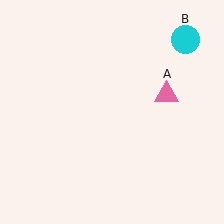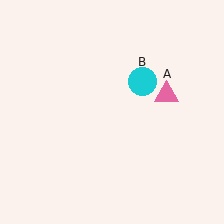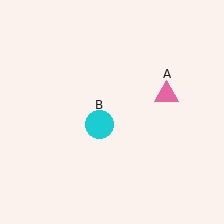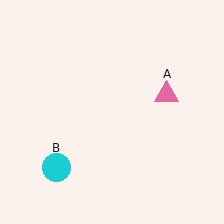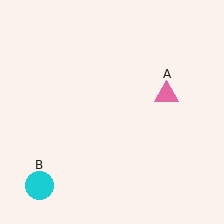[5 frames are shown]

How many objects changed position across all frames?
1 object changed position: cyan circle (object B).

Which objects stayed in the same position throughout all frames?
Pink triangle (object A) remained stationary.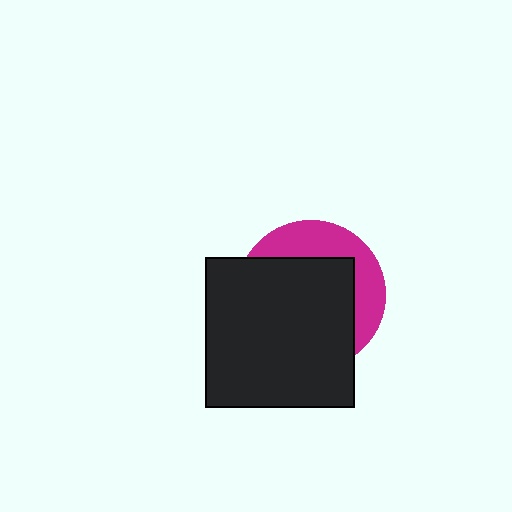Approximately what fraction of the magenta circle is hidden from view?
Roughly 67% of the magenta circle is hidden behind the black square.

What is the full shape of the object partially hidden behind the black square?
The partially hidden object is a magenta circle.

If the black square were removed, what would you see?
You would see the complete magenta circle.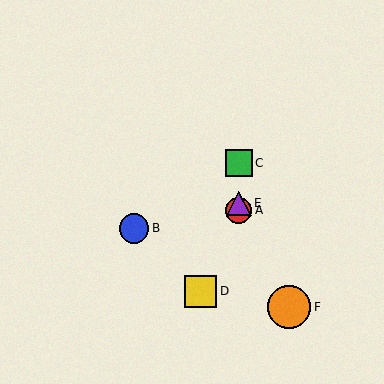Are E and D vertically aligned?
No, E is at x≈239 and D is at x≈201.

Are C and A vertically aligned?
Yes, both are at x≈239.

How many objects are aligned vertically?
3 objects (A, C, E) are aligned vertically.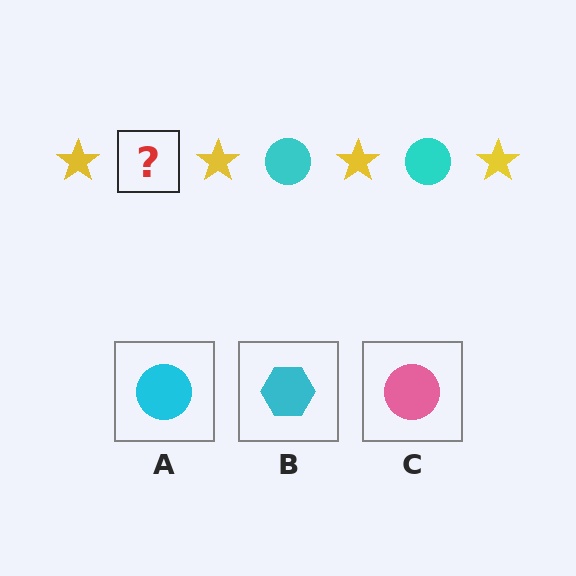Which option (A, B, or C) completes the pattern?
A.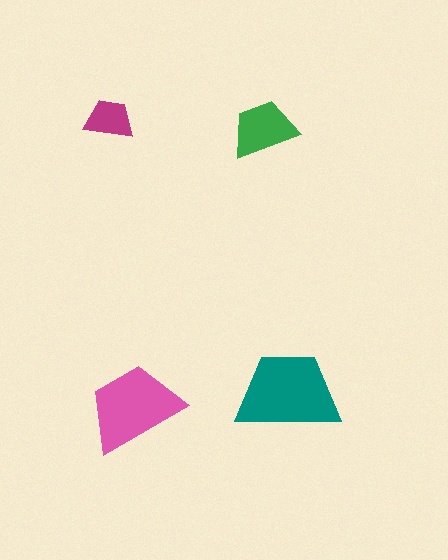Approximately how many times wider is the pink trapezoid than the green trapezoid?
About 1.5 times wider.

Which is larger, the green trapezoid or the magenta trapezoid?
The green one.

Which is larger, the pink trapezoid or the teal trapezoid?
The teal one.